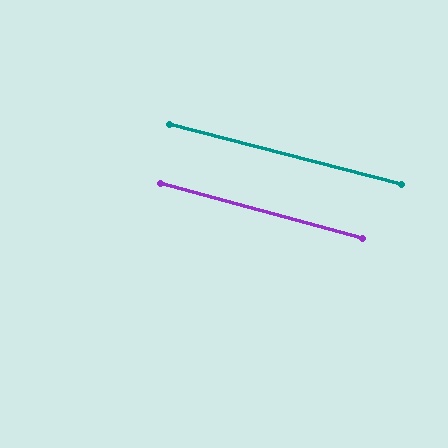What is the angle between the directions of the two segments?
Approximately 1 degree.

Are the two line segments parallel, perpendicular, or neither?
Parallel — their directions differ by only 0.6°.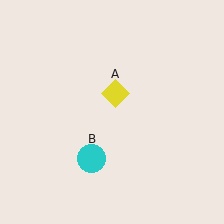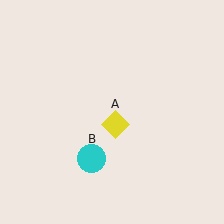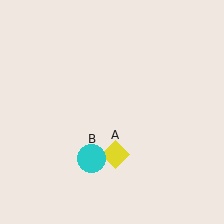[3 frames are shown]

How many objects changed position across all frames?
1 object changed position: yellow diamond (object A).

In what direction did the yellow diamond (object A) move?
The yellow diamond (object A) moved down.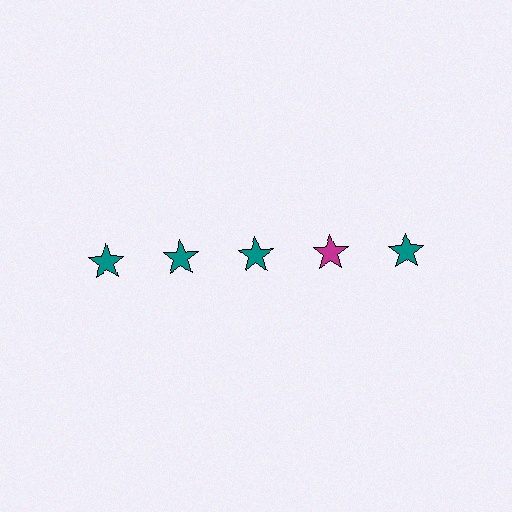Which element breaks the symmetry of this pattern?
The magenta star in the top row, second from right column breaks the symmetry. All other shapes are teal stars.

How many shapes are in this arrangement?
There are 5 shapes arranged in a grid pattern.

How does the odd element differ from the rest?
It has a different color: magenta instead of teal.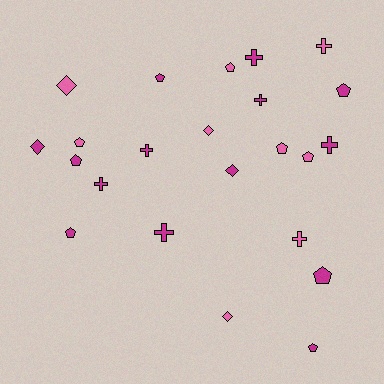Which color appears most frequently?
Magenta, with 14 objects.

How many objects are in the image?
There are 23 objects.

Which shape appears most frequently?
Pentagon, with 10 objects.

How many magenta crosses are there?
There are 6 magenta crosses.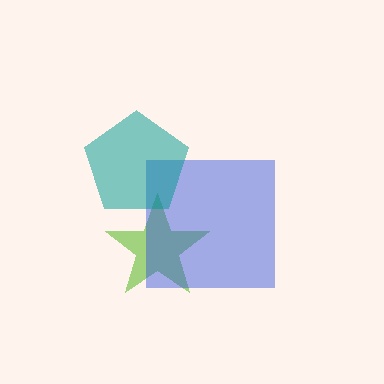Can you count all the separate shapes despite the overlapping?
Yes, there are 3 separate shapes.